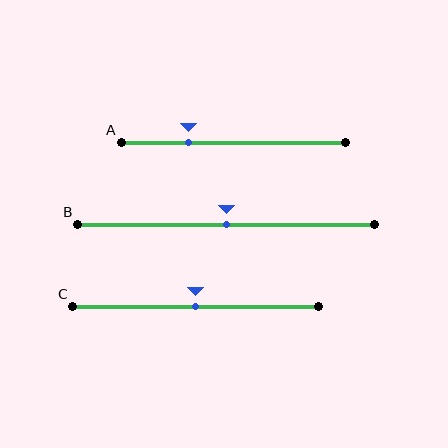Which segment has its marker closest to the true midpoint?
Segment B has its marker closest to the true midpoint.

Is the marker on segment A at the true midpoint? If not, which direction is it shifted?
No, the marker on segment A is shifted to the left by about 20% of the segment length.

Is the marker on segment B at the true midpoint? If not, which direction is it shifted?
Yes, the marker on segment B is at the true midpoint.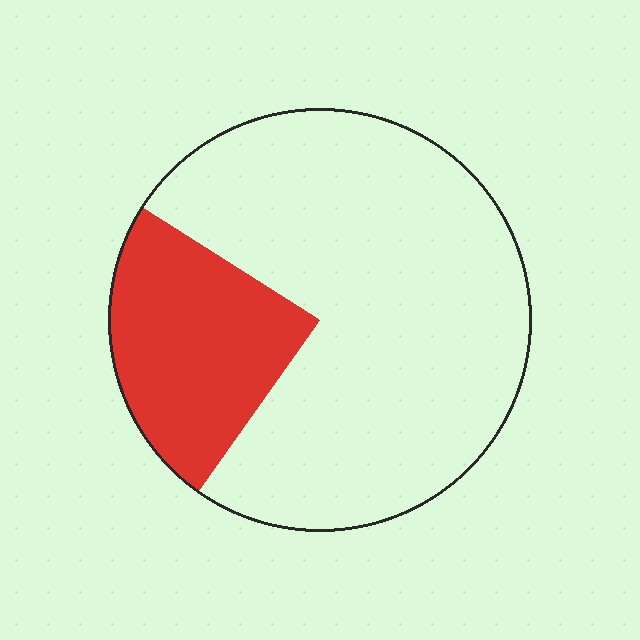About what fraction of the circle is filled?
About one quarter (1/4).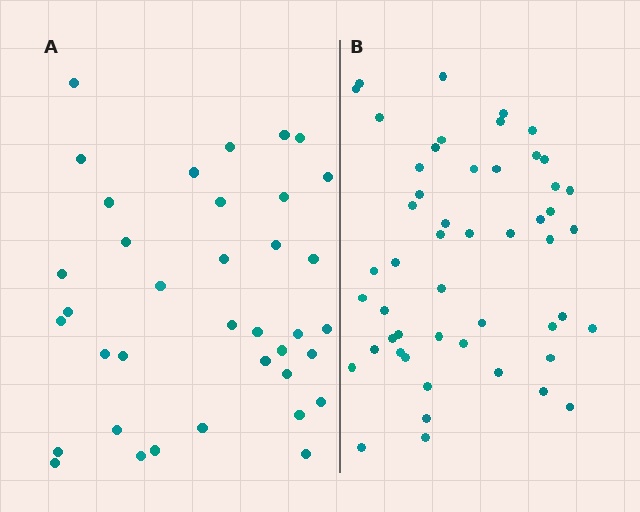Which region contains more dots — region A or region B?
Region B (the right region) has more dots.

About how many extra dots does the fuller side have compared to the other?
Region B has approximately 15 more dots than region A.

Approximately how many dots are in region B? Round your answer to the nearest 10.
About 50 dots. (The exact count is 51, which rounds to 50.)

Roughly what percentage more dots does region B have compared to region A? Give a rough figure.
About 40% more.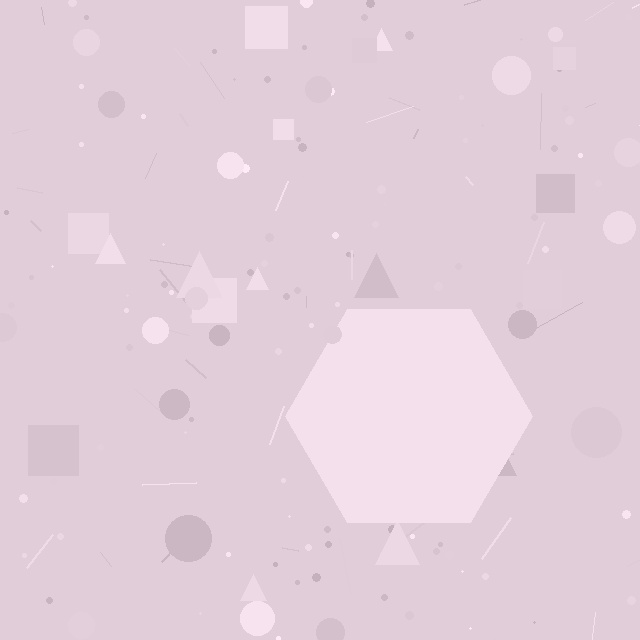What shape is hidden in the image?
A hexagon is hidden in the image.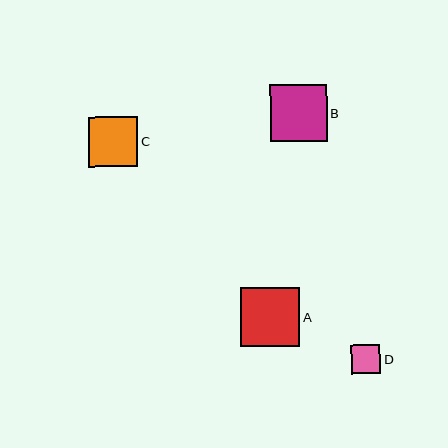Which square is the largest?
Square A is the largest with a size of approximately 59 pixels.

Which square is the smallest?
Square D is the smallest with a size of approximately 29 pixels.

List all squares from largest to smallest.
From largest to smallest: A, B, C, D.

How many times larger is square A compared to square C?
Square A is approximately 1.2 times the size of square C.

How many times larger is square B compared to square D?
Square B is approximately 1.9 times the size of square D.